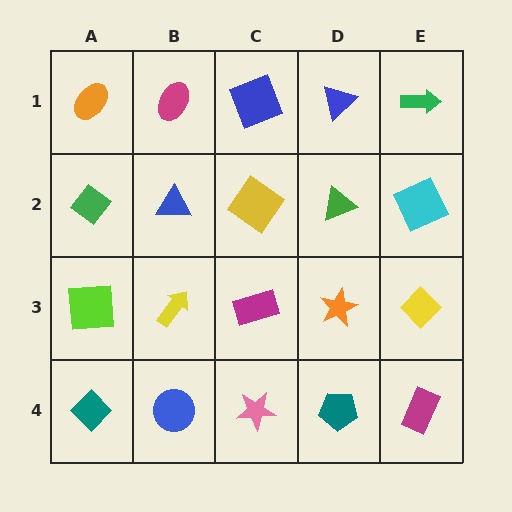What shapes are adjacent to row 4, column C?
A magenta rectangle (row 3, column C), a blue circle (row 4, column B), a teal pentagon (row 4, column D).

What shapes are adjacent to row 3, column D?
A green triangle (row 2, column D), a teal pentagon (row 4, column D), a magenta rectangle (row 3, column C), a yellow diamond (row 3, column E).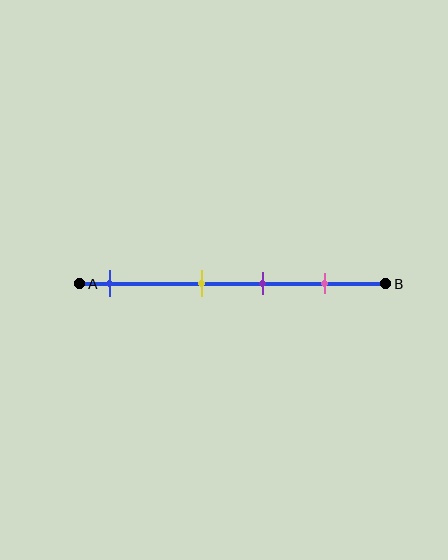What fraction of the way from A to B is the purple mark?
The purple mark is approximately 60% (0.6) of the way from A to B.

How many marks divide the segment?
There are 4 marks dividing the segment.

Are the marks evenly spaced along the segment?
No, the marks are not evenly spaced.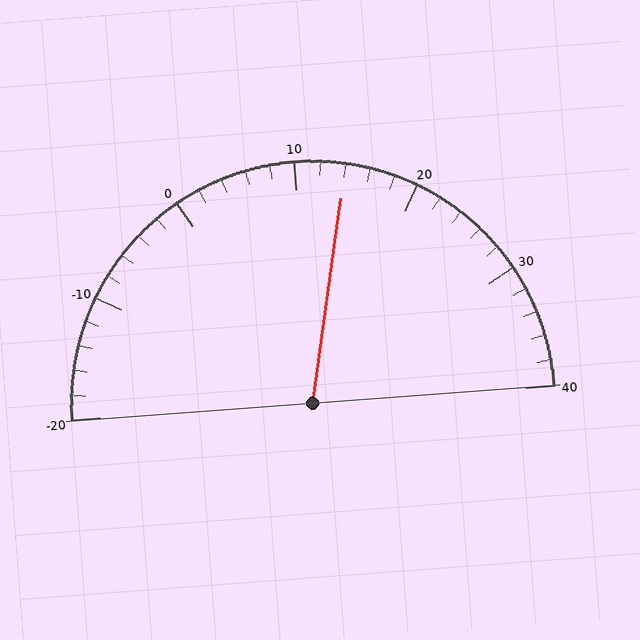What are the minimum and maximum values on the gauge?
The gauge ranges from -20 to 40.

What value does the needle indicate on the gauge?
The needle indicates approximately 14.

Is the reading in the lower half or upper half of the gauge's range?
The reading is in the upper half of the range (-20 to 40).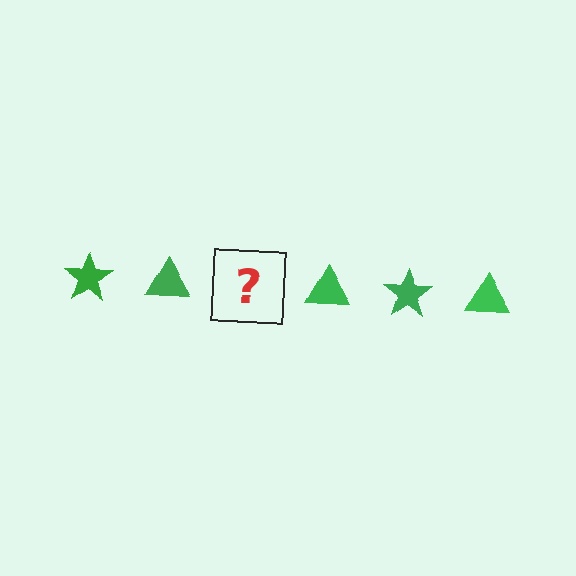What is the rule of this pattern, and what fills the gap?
The rule is that the pattern cycles through star, triangle shapes in green. The gap should be filled with a green star.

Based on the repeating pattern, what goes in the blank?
The blank should be a green star.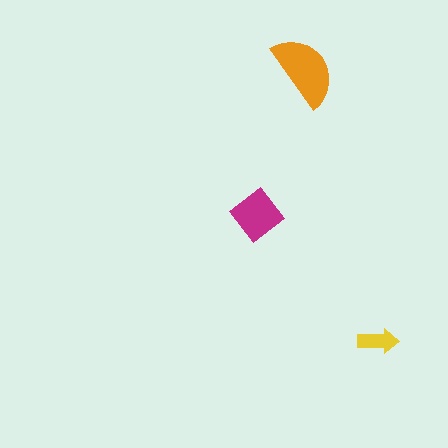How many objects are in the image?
There are 3 objects in the image.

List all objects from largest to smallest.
The orange semicircle, the magenta diamond, the yellow arrow.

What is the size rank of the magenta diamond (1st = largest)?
2nd.